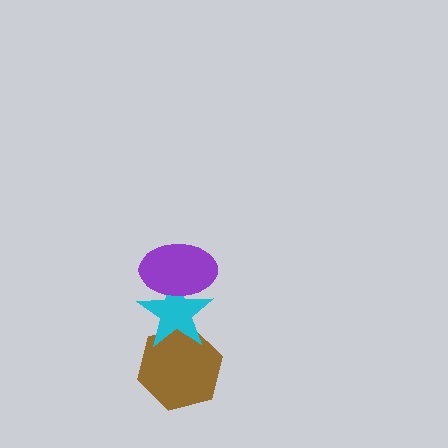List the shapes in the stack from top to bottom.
From top to bottom: the purple ellipse, the cyan star, the brown hexagon.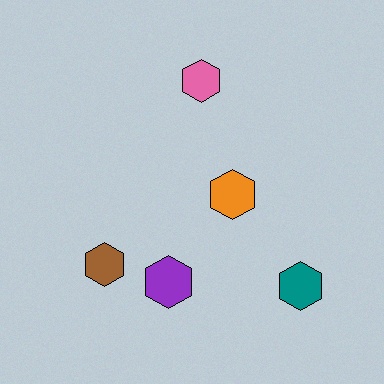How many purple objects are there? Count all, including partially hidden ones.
There is 1 purple object.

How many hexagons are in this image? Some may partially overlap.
There are 5 hexagons.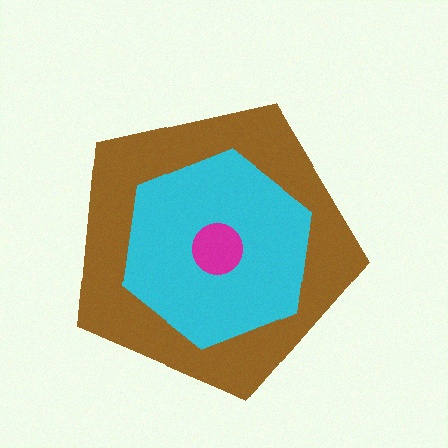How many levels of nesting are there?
3.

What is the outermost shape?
The brown pentagon.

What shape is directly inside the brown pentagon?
The cyan hexagon.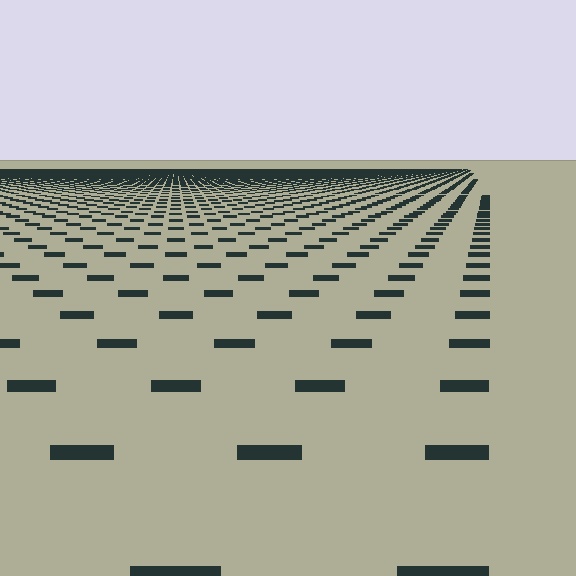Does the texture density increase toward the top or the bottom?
Density increases toward the top.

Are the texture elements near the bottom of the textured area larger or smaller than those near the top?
Larger. Near the bottom, elements are closer to the viewer and appear at a bigger on-screen size.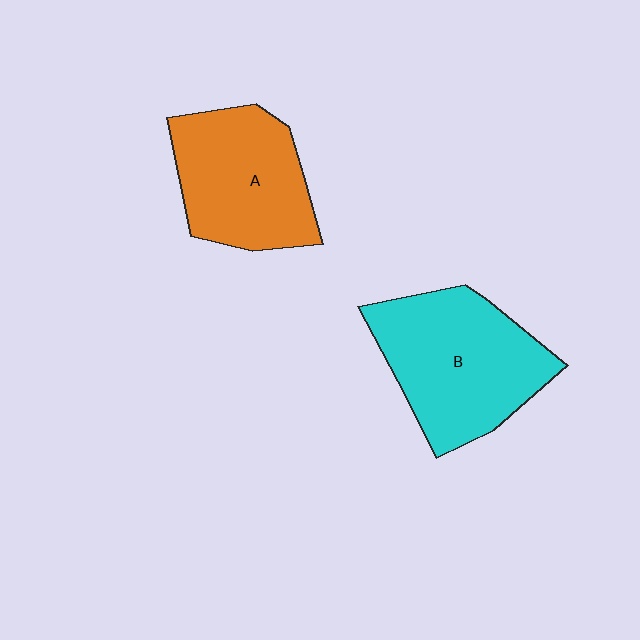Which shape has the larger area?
Shape B (cyan).